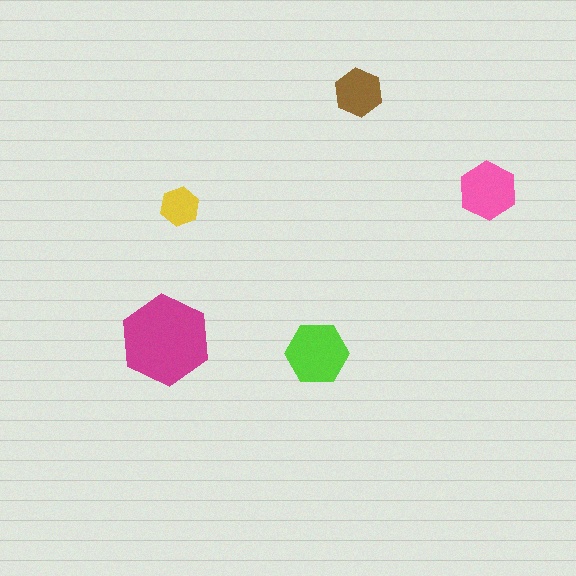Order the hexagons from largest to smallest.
the magenta one, the lime one, the pink one, the brown one, the yellow one.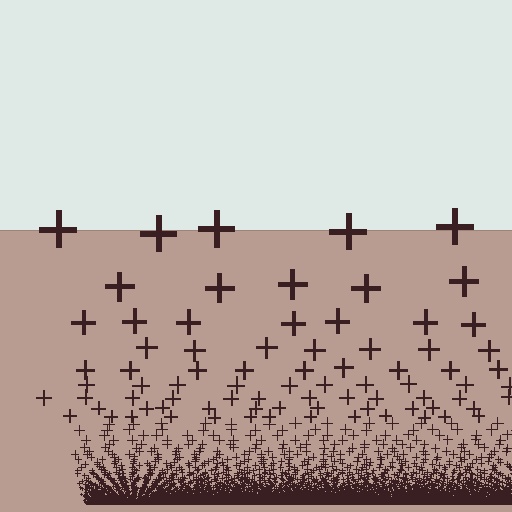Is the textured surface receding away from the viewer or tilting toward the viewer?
The surface appears to tilt toward the viewer. Texture elements get larger and sparser toward the top.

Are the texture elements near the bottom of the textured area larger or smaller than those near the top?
Smaller. The gradient is inverted — elements near the bottom are smaller and denser.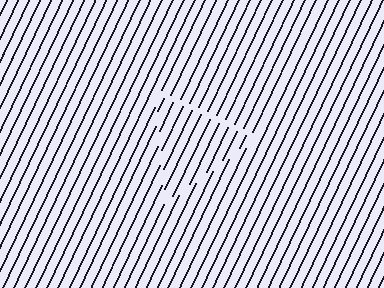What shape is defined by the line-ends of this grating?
An illusory triangle. The interior of the shape contains the same grating, shifted by half a period — the contour is defined by the phase discontinuity where line-ends from the inner and outer gratings abut.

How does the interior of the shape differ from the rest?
The interior of the shape contains the same grating, shifted by half a period — the contour is defined by the phase discontinuity where line-ends from the inner and outer gratings abut.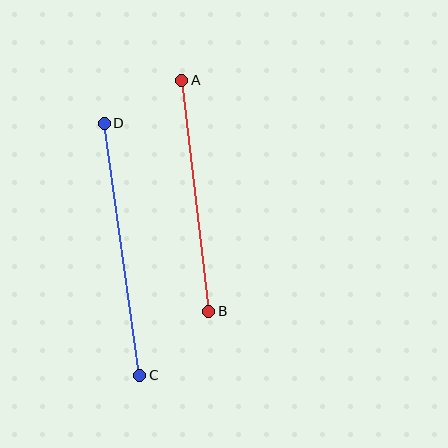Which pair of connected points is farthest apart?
Points C and D are farthest apart.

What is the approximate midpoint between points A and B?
The midpoint is at approximately (195, 196) pixels.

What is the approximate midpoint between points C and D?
The midpoint is at approximately (122, 249) pixels.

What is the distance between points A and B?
The distance is approximately 233 pixels.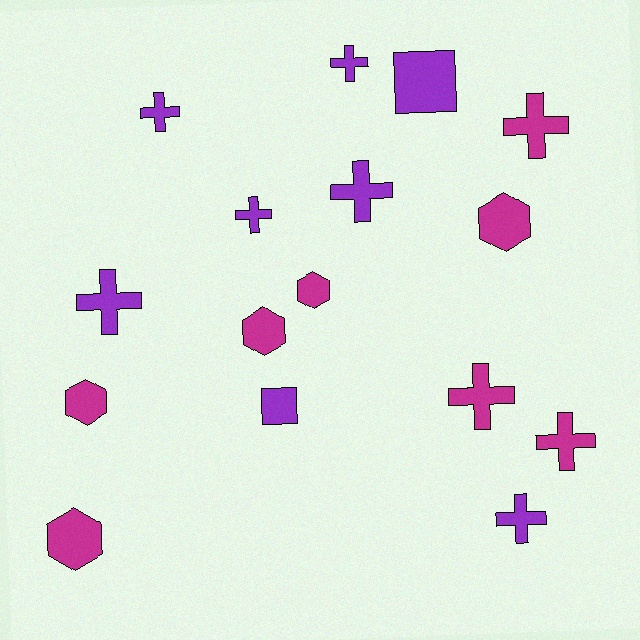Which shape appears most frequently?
Cross, with 9 objects.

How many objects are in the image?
There are 16 objects.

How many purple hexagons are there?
There are no purple hexagons.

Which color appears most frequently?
Purple, with 8 objects.